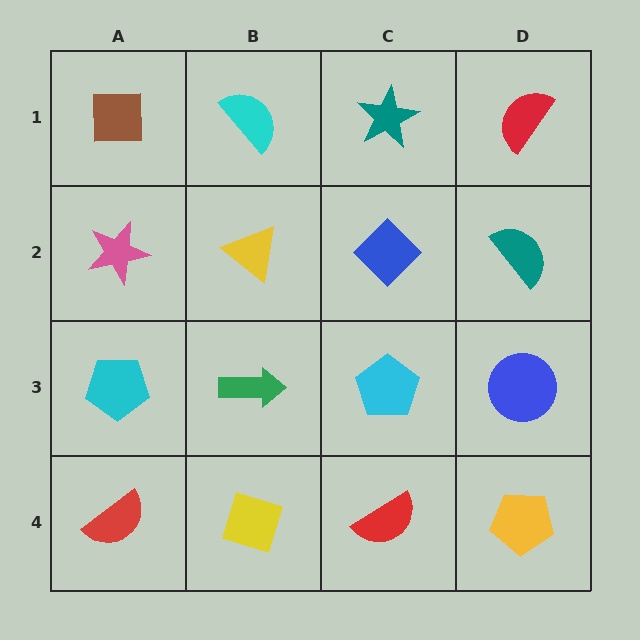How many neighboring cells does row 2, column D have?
3.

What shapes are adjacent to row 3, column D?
A teal semicircle (row 2, column D), a yellow pentagon (row 4, column D), a cyan pentagon (row 3, column C).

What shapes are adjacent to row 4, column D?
A blue circle (row 3, column D), a red semicircle (row 4, column C).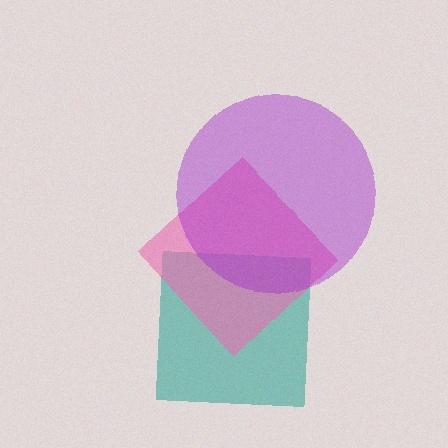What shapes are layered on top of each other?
The layered shapes are: a teal square, a pink diamond, a purple circle.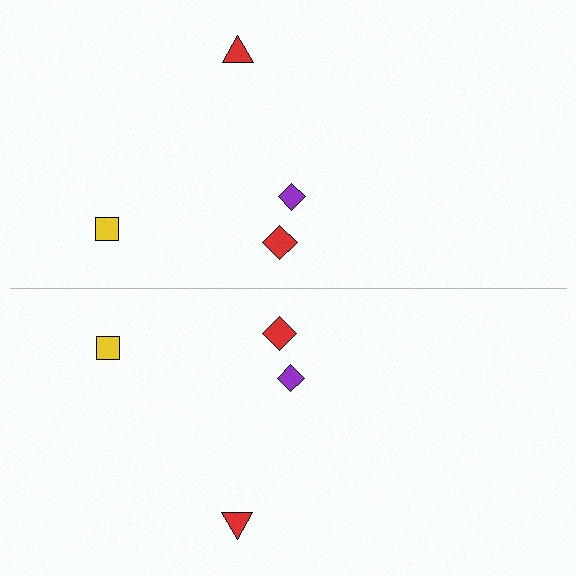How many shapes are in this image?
There are 8 shapes in this image.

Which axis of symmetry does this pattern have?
The pattern has a horizontal axis of symmetry running through the center of the image.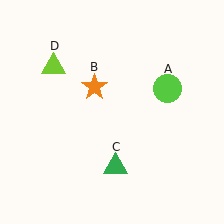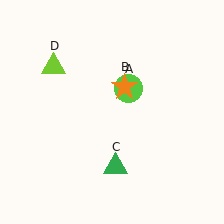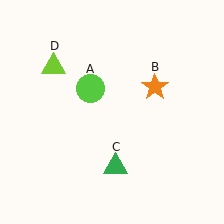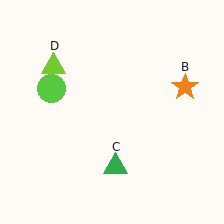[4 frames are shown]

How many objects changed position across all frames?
2 objects changed position: lime circle (object A), orange star (object B).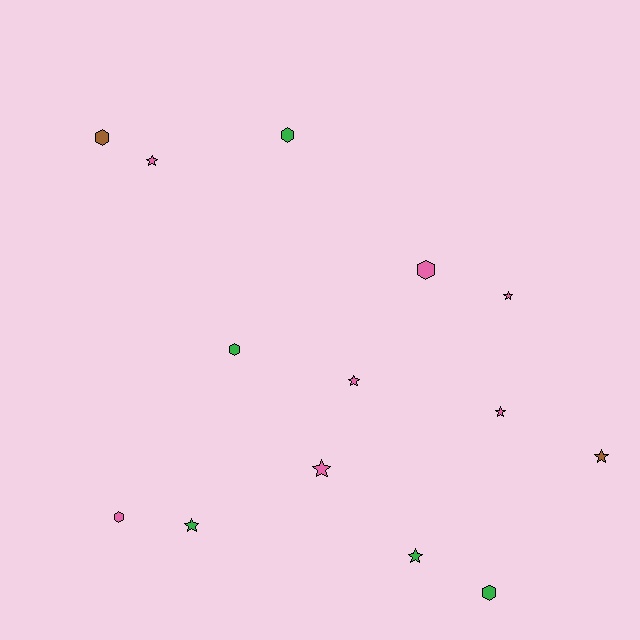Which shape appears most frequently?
Star, with 8 objects.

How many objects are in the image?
There are 14 objects.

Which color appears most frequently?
Pink, with 7 objects.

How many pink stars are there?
There are 5 pink stars.